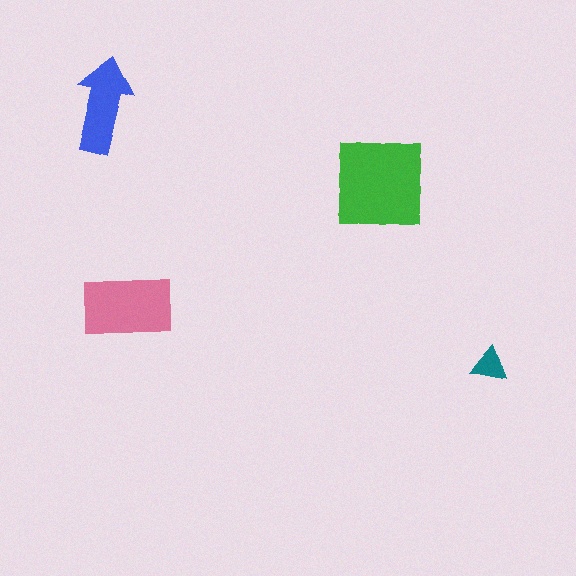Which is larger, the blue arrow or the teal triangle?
The blue arrow.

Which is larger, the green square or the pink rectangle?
The green square.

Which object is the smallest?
The teal triangle.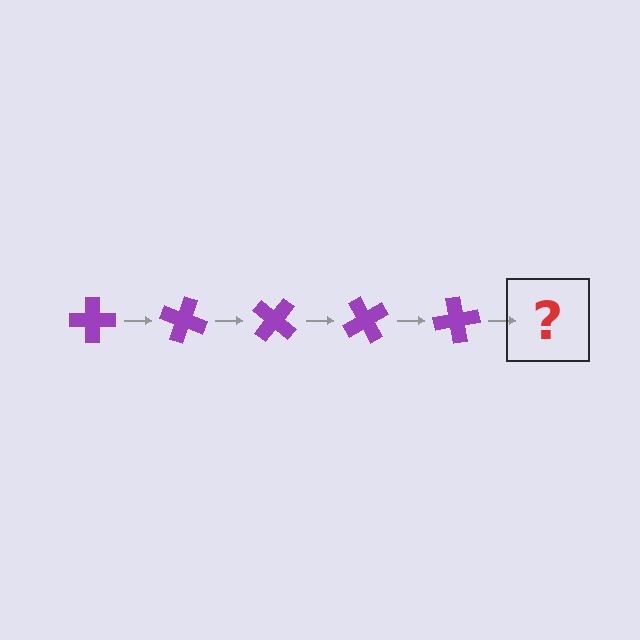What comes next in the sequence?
The next element should be a purple cross rotated 100 degrees.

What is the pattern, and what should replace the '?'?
The pattern is that the cross rotates 20 degrees each step. The '?' should be a purple cross rotated 100 degrees.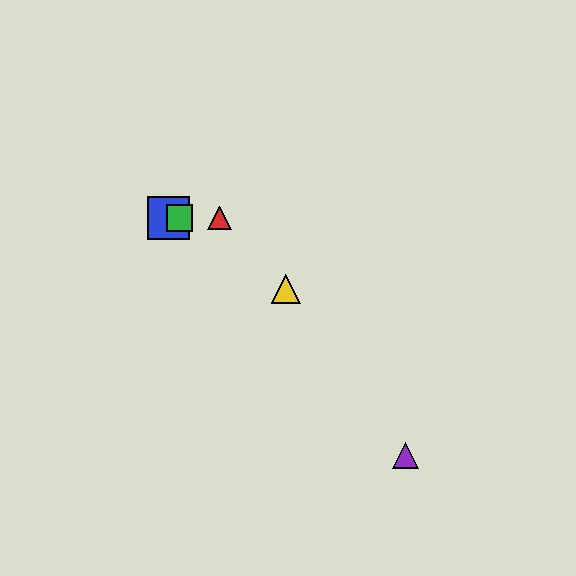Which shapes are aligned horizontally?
The red triangle, the blue square, the green square are aligned horizontally.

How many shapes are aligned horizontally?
3 shapes (the red triangle, the blue square, the green square) are aligned horizontally.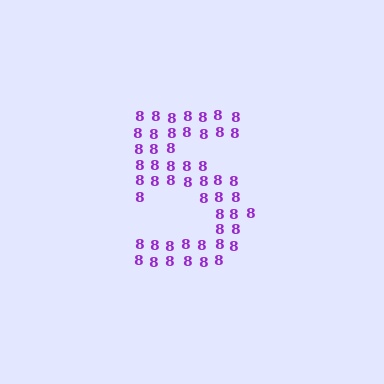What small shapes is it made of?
It is made of small digit 8's.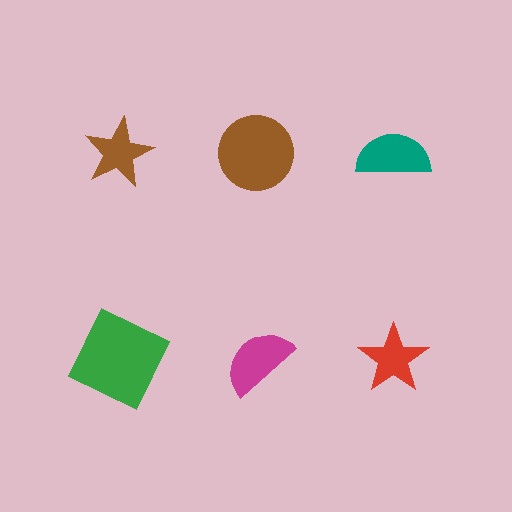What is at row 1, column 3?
A teal semicircle.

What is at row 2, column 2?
A magenta semicircle.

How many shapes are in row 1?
3 shapes.